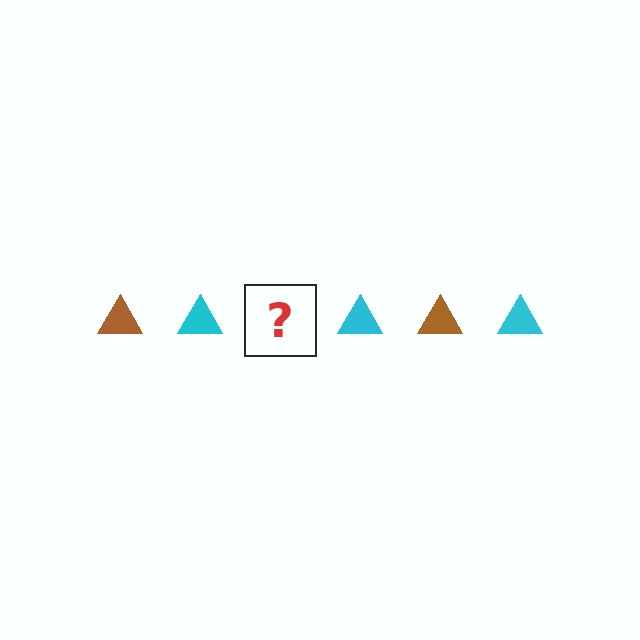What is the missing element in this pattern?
The missing element is a brown triangle.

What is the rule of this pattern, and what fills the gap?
The rule is that the pattern cycles through brown, cyan triangles. The gap should be filled with a brown triangle.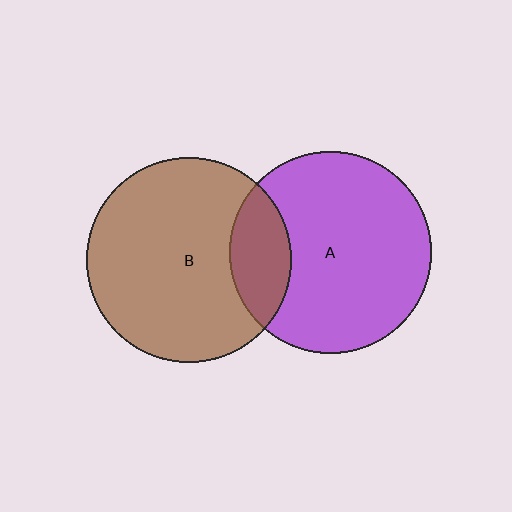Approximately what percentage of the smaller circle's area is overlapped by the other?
Approximately 20%.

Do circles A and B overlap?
Yes.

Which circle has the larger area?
Circle B (brown).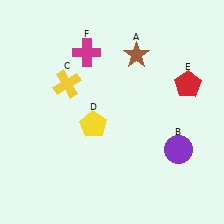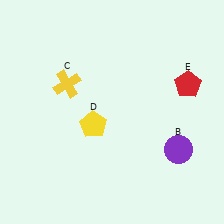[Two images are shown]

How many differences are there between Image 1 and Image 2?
There are 2 differences between the two images.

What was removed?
The brown star (A), the magenta cross (F) were removed in Image 2.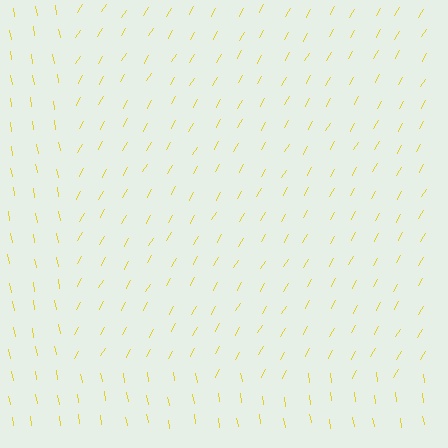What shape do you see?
I see a rectangle.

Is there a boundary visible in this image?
Yes, there is a texture boundary formed by a change in line orientation.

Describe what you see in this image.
The image is filled with small yellow line segments. A rectangle region in the image has lines oriented differently from the surrounding lines, creating a visible texture boundary.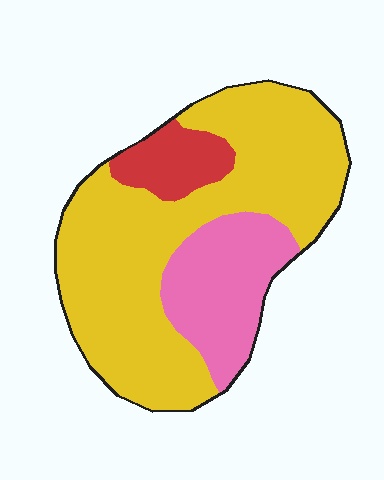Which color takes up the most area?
Yellow, at roughly 65%.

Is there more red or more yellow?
Yellow.